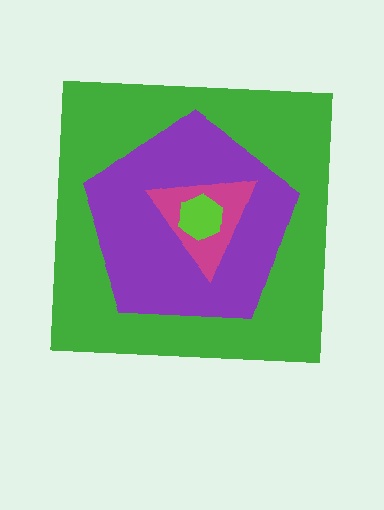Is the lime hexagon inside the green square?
Yes.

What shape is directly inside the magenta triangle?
The lime hexagon.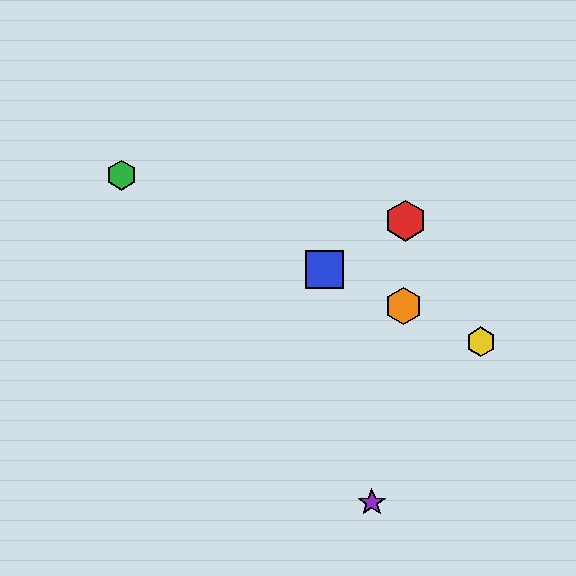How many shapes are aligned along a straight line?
4 shapes (the blue square, the green hexagon, the yellow hexagon, the orange hexagon) are aligned along a straight line.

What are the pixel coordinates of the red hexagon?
The red hexagon is at (405, 221).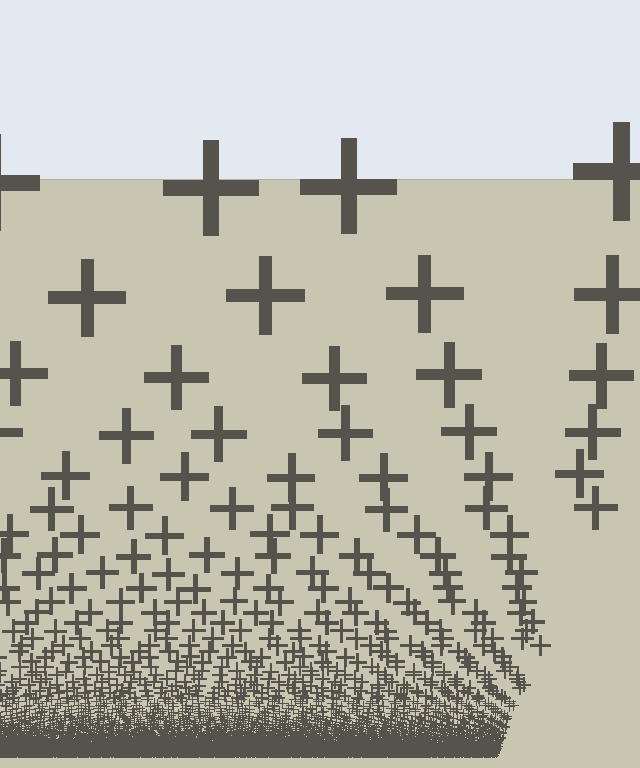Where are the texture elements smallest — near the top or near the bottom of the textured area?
Near the bottom.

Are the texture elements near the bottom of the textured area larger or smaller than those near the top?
Smaller. The gradient is inverted — elements near the bottom are smaller and denser.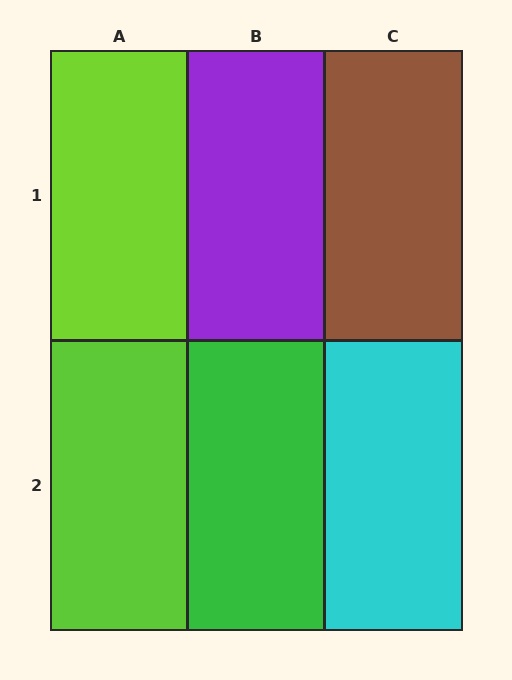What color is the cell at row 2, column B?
Green.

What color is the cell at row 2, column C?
Cyan.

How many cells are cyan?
1 cell is cyan.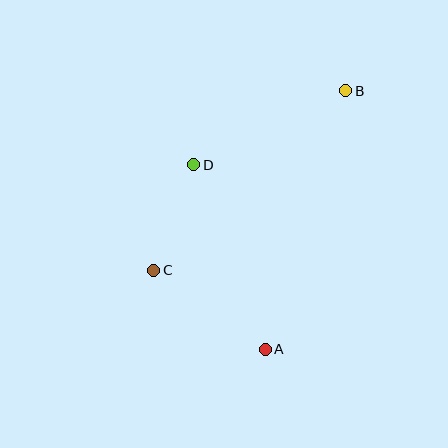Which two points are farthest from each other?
Points A and B are farthest from each other.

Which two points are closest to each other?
Points C and D are closest to each other.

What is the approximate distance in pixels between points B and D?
The distance between B and D is approximately 169 pixels.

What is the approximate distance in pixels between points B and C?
The distance between B and C is approximately 263 pixels.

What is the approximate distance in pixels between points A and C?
The distance between A and C is approximately 137 pixels.